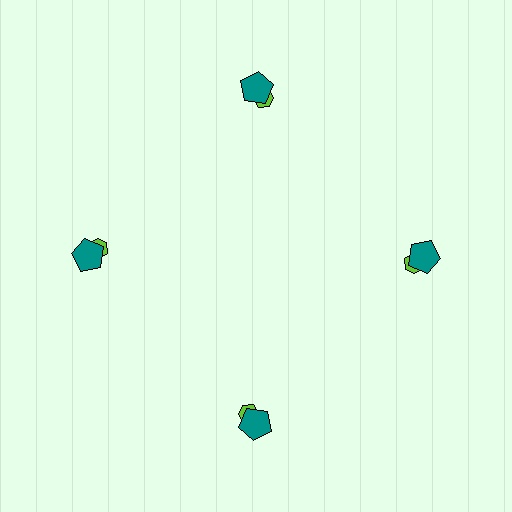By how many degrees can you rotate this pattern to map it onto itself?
The pattern maps onto itself every 90 degrees of rotation.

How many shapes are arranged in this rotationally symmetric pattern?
There are 8 shapes, arranged in 4 groups of 2.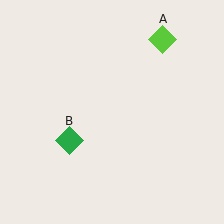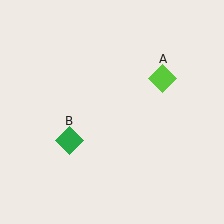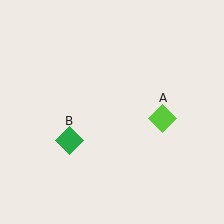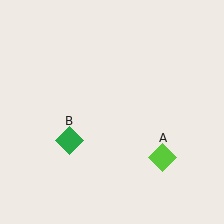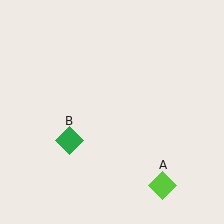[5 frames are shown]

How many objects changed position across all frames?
1 object changed position: lime diamond (object A).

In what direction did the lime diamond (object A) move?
The lime diamond (object A) moved down.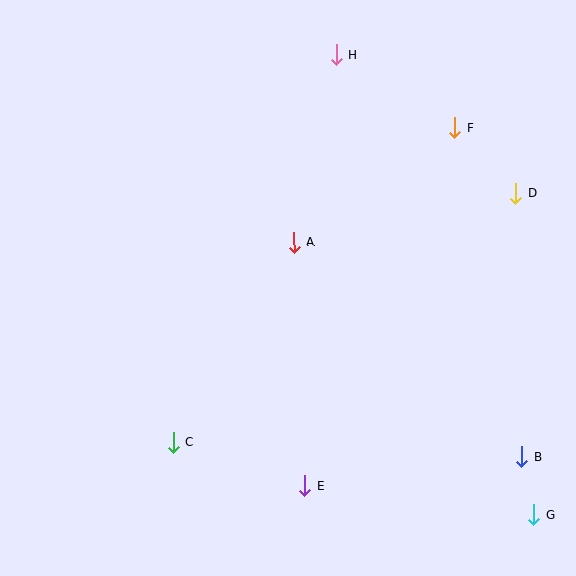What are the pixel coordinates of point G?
Point G is at (533, 515).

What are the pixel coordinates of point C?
Point C is at (173, 443).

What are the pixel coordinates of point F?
Point F is at (455, 128).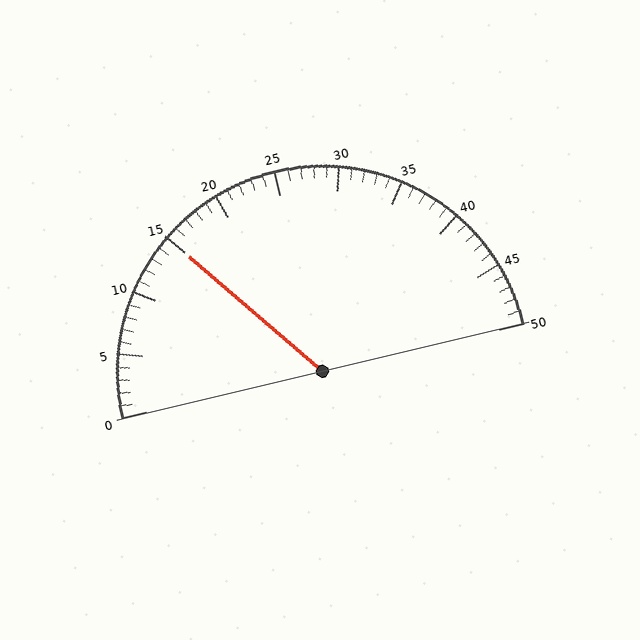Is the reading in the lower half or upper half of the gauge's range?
The reading is in the lower half of the range (0 to 50).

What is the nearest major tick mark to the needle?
The nearest major tick mark is 15.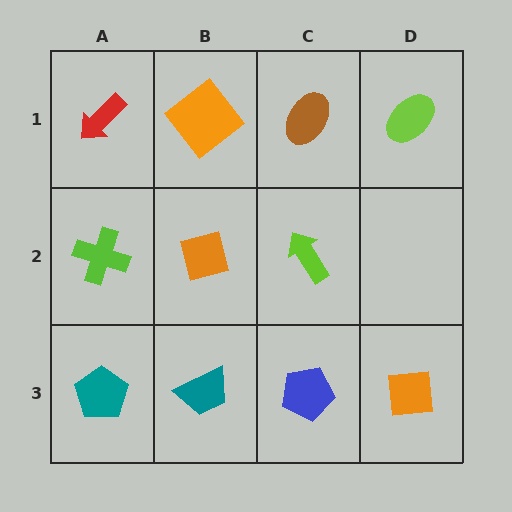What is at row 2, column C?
A lime arrow.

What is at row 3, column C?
A blue pentagon.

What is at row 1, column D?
A lime ellipse.